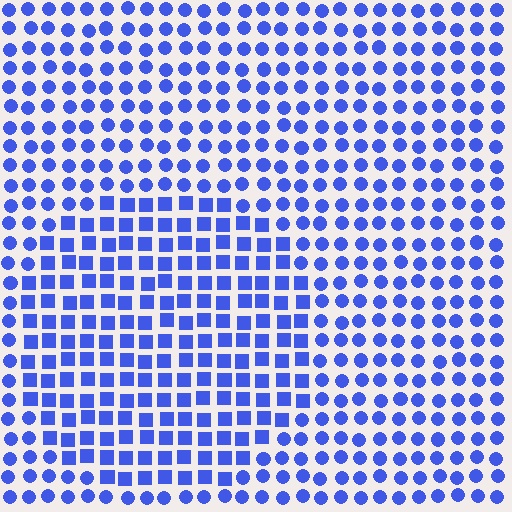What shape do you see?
I see a circle.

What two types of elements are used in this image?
The image uses squares inside the circle region and circles outside it.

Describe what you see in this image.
The image is filled with small blue elements arranged in a uniform grid. A circle-shaped region contains squares, while the surrounding area contains circles. The boundary is defined purely by the change in element shape.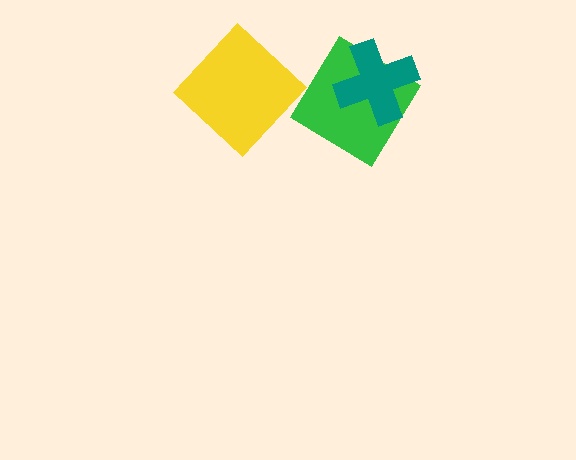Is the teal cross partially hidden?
No, no other shape covers it.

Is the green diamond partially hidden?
Yes, it is partially covered by another shape.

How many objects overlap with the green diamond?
1 object overlaps with the green diamond.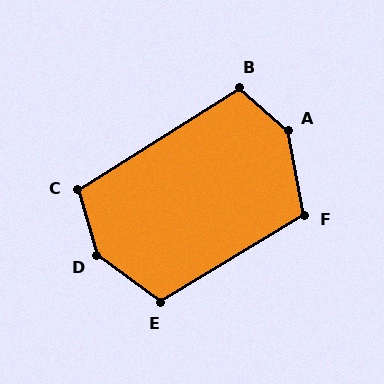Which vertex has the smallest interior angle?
C, at approximately 106 degrees.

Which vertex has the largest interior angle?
D, at approximately 142 degrees.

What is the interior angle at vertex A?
Approximately 141 degrees (obtuse).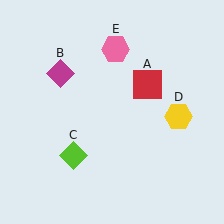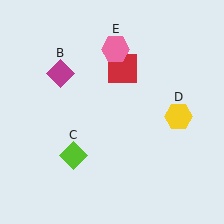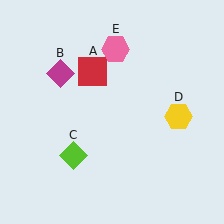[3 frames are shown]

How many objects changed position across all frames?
1 object changed position: red square (object A).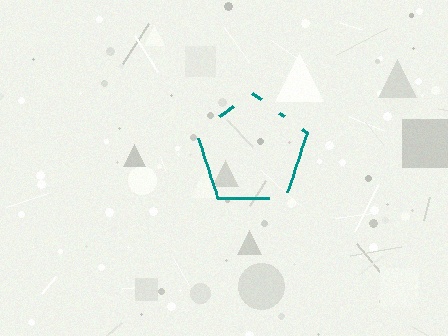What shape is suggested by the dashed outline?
The dashed outline suggests a pentagon.